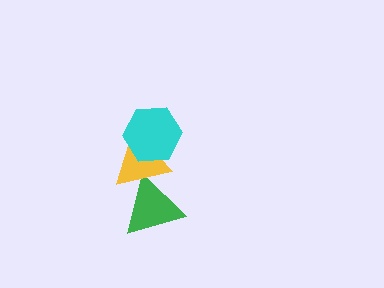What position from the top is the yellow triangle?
The yellow triangle is 2nd from the top.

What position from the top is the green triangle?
The green triangle is 3rd from the top.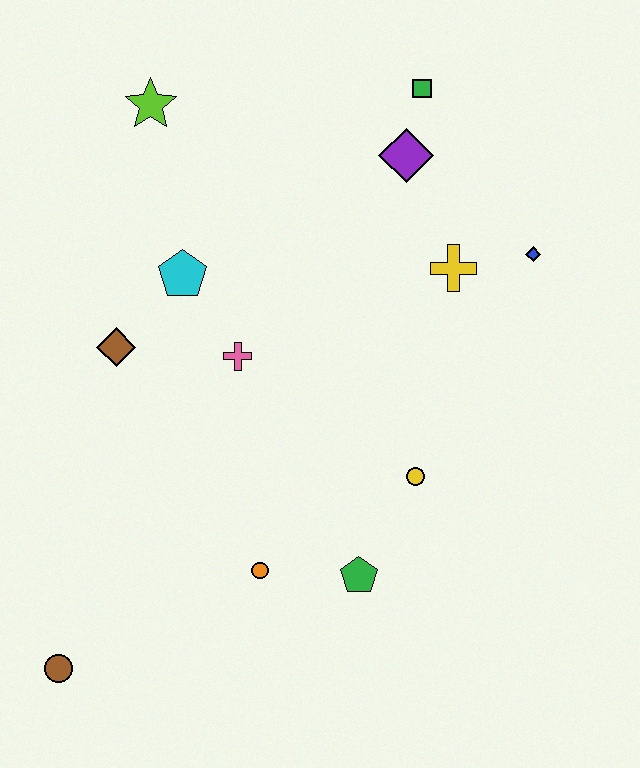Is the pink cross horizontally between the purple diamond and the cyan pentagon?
Yes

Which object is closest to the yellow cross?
The blue diamond is closest to the yellow cross.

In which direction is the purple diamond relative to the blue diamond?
The purple diamond is to the left of the blue diamond.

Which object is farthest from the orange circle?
The green square is farthest from the orange circle.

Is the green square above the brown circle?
Yes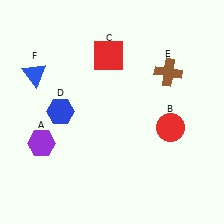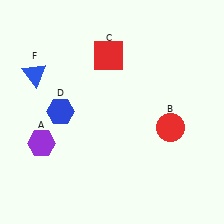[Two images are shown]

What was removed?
The brown cross (E) was removed in Image 2.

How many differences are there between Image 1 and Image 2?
There is 1 difference between the two images.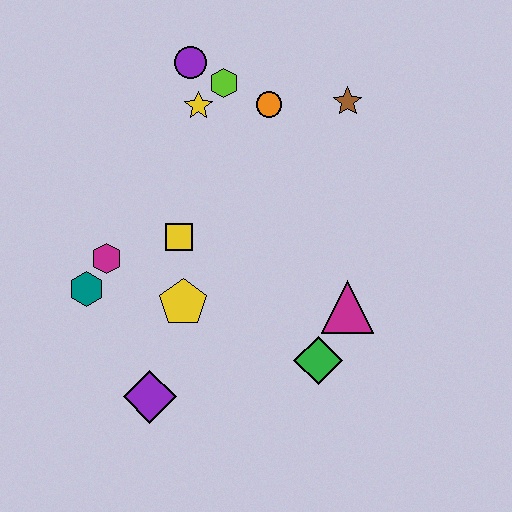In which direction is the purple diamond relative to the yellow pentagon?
The purple diamond is below the yellow pentagon.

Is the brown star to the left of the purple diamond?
No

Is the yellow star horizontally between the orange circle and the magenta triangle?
No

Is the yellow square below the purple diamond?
No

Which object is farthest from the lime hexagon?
The purple diamond is farthest from the lime hexagon.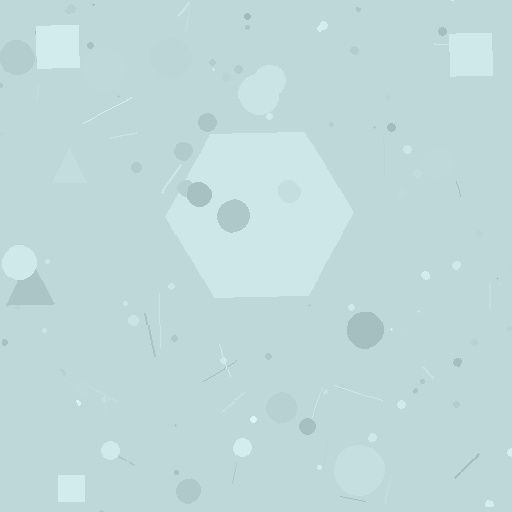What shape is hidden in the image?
A hexagon is hidden in the image.